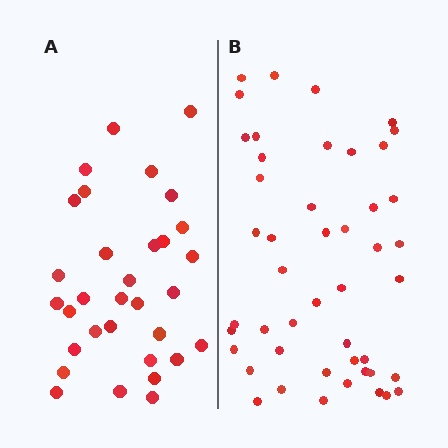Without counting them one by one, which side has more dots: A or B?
Region B (the right region) has more dots.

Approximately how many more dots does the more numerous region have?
Region B has approximately 15 more dots than region A.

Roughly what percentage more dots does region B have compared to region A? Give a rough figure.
About 45% more.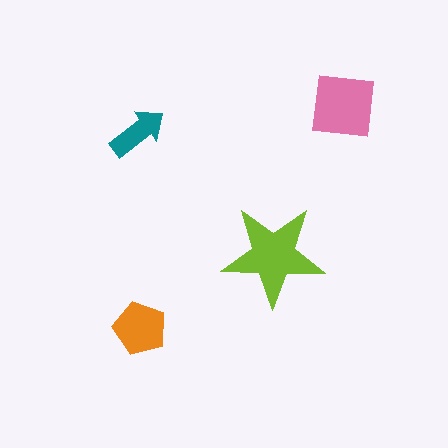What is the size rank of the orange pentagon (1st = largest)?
3rd.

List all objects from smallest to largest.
The teal arrow, the orange pentagon, the pink square, the lime star.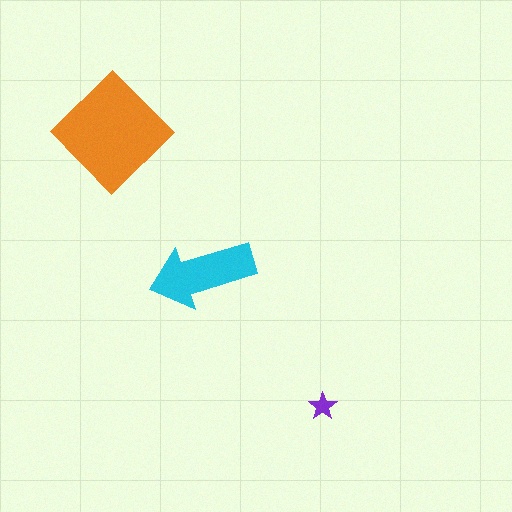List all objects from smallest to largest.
The purple star, the cyan arrow, the orange diamond.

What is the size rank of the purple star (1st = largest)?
3rd.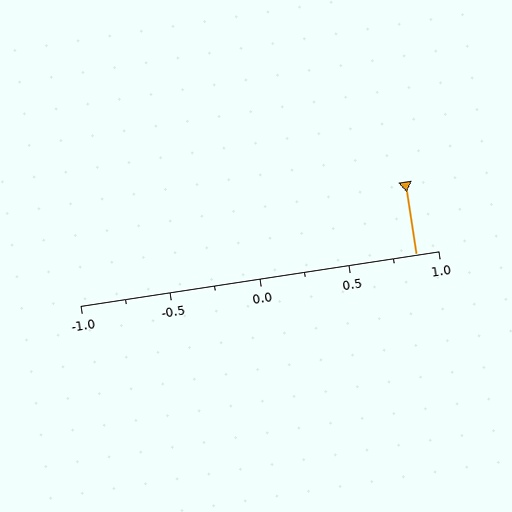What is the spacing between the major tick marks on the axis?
The major ticks are spaced 0.5 apart.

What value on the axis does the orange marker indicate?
The marker indicates approximately 0.88.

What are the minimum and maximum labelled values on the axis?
The axis runs from -1.0 to 1.0.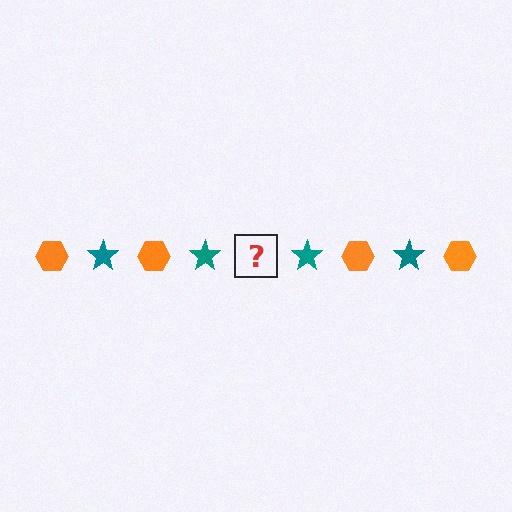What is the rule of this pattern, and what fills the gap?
The rule is that the pattern alternates between orange hexagon and teal star. The gap should be filled with an orange hexagon.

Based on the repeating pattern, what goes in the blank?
The blank should be an orange hexagon.